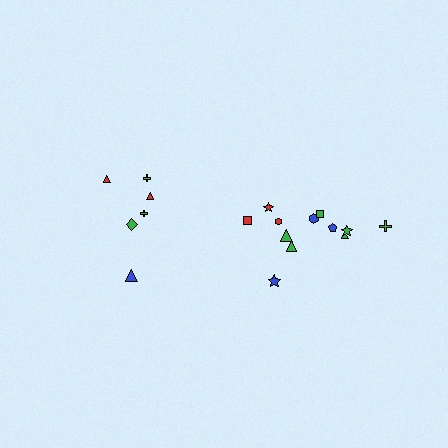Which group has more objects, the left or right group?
The right group.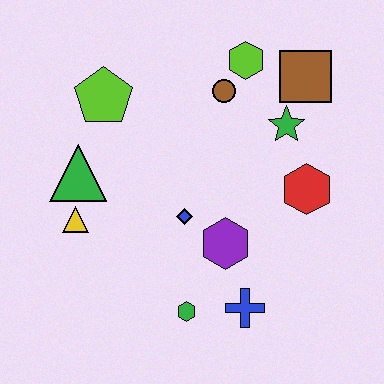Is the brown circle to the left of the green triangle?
No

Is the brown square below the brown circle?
No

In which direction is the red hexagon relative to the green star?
The red hexagon is below the green star.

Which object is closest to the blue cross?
The green hexagon is closest to the blue cross.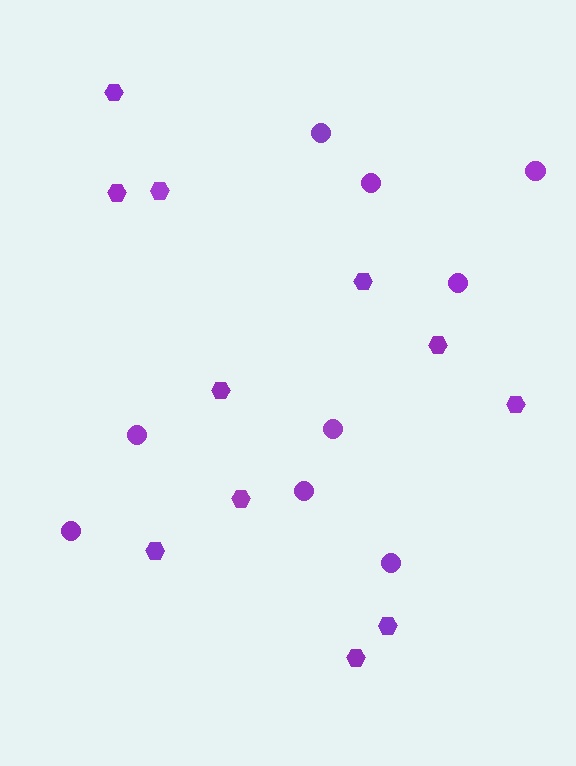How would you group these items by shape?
There are 2 groups: one group of hexagons (11) and one group of circles (9).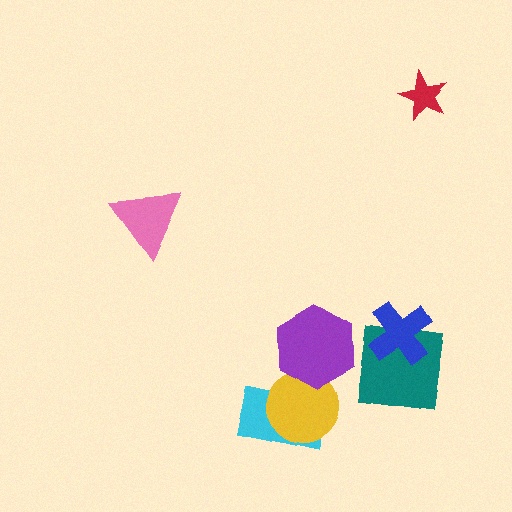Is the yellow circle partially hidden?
Yes, it is partially covered by another shape.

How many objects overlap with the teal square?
1 object overlaps with the teal square.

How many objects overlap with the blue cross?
1 object overlaps with the blue cross.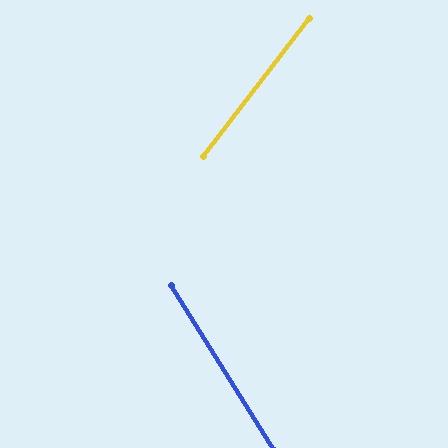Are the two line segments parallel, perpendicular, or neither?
Neither parallel nor perpendicular — they differ by about 69°.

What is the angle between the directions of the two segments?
Approximately 69 degrees.